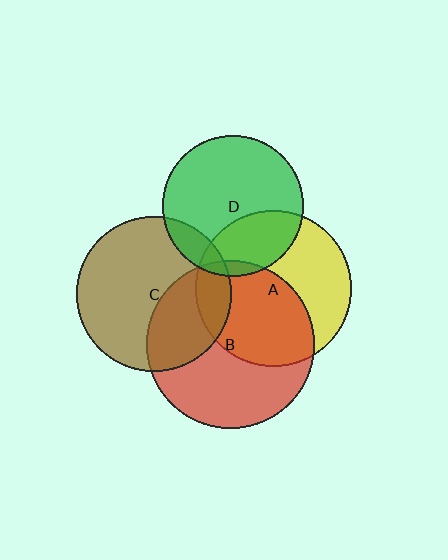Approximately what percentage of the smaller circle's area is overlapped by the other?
Approximately 35%.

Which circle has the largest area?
Circle B (red).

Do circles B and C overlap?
Yes.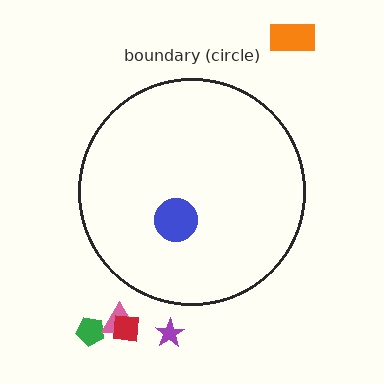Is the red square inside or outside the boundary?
Outside.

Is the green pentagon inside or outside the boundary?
Outside.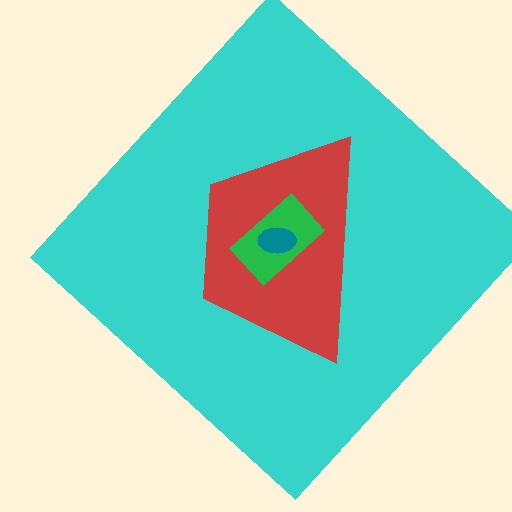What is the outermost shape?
The cyan diamond.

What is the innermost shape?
The teal ellipse.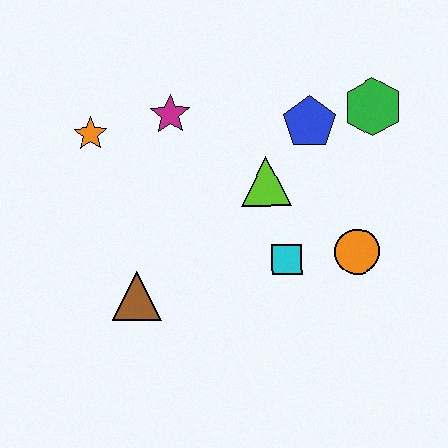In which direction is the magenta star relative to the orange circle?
The magenta star is to the left of the orange circle.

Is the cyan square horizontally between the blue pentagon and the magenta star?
Yes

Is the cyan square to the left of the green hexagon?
Yes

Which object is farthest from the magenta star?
The orange circle is farthest from the magenta star.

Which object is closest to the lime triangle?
The blue pentagon is closest to the lime triangle.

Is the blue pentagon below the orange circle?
No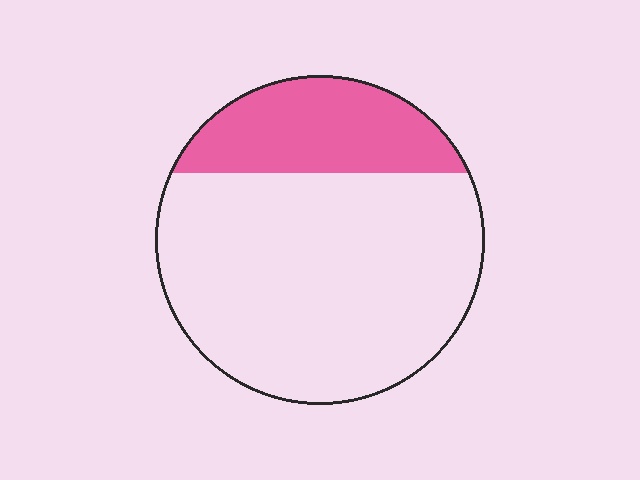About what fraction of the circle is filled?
About one quarter (1/4).